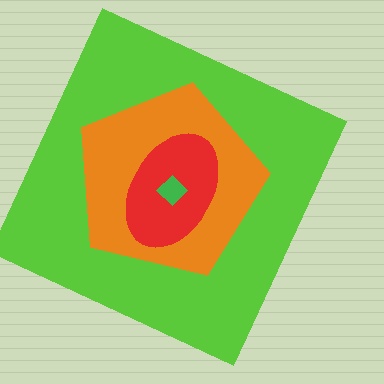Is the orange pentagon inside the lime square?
Yes.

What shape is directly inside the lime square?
The orange pentagon.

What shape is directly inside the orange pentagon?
The red ellipse.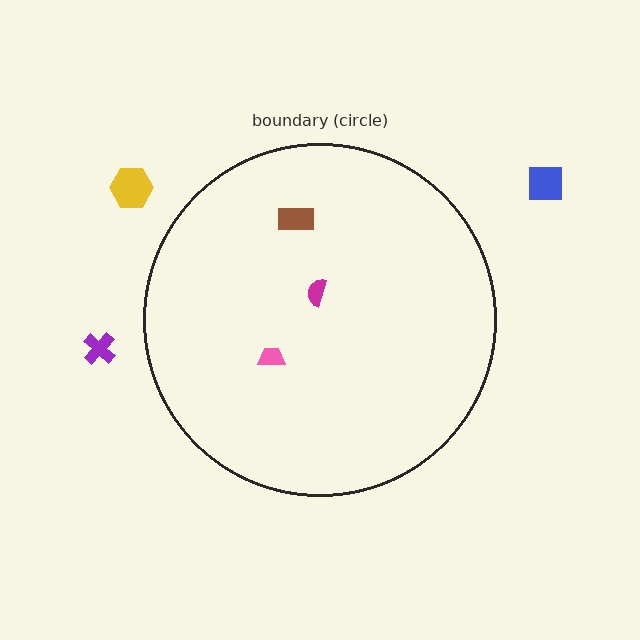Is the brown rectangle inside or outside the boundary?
Inside.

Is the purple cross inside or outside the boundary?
Outside.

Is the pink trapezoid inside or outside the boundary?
Inside.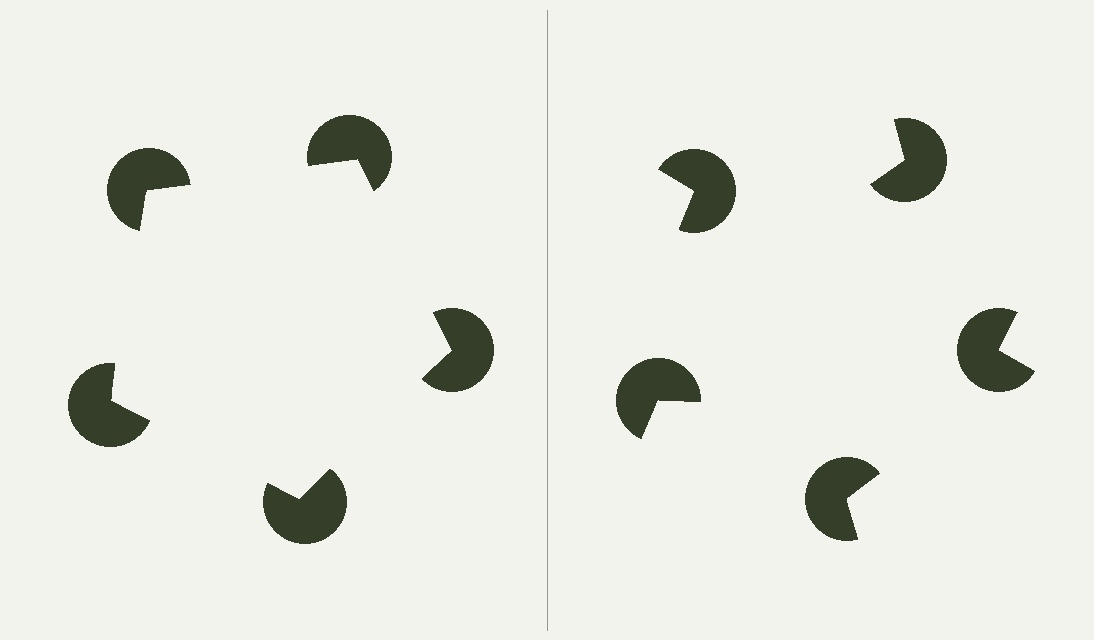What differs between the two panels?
The pac-man discs are positioned identically on both sides; only the wedge orientations differ. On the left they align to a pentagon; on the right they are misaligned.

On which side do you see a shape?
An illusory pentagon appears on the left side. On the right side the wedge cuts are rotated, so no coherent shape forms.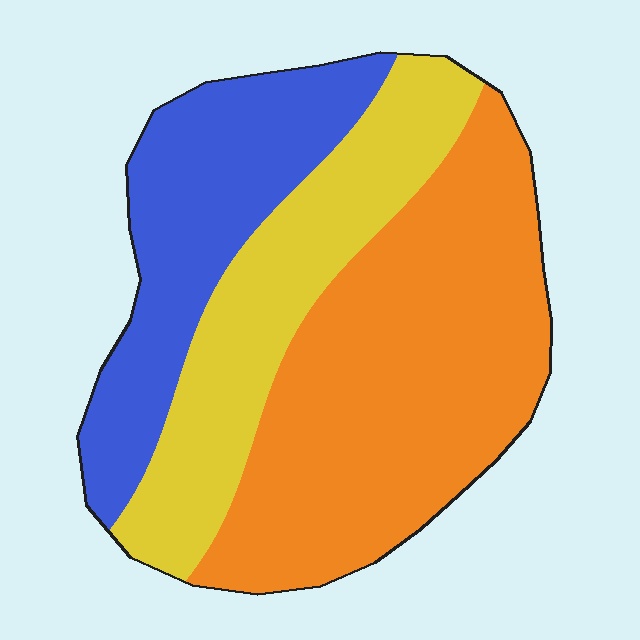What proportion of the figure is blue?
Blue covers around 25% of the figure.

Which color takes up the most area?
Orange, at roughly 45%.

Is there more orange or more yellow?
Orange.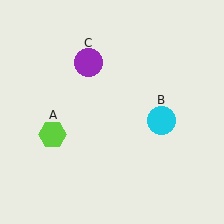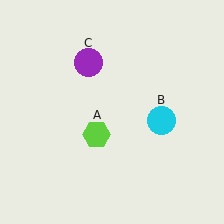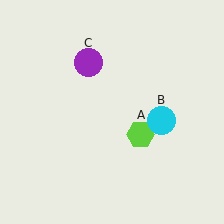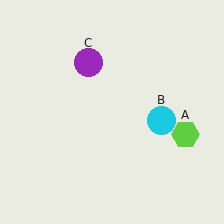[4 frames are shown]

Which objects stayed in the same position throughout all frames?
Cyan circle (object B) and purple circle (object C) remained stationary.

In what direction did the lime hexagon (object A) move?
The lime hexagon (object A) moved right.